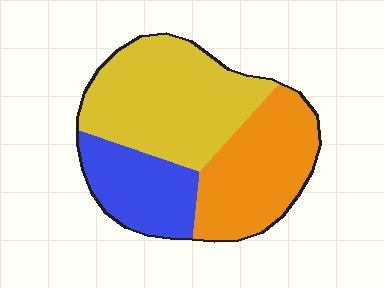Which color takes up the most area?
Yellow, at roughly 45%.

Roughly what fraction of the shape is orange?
Orange covers around 35% of the shape.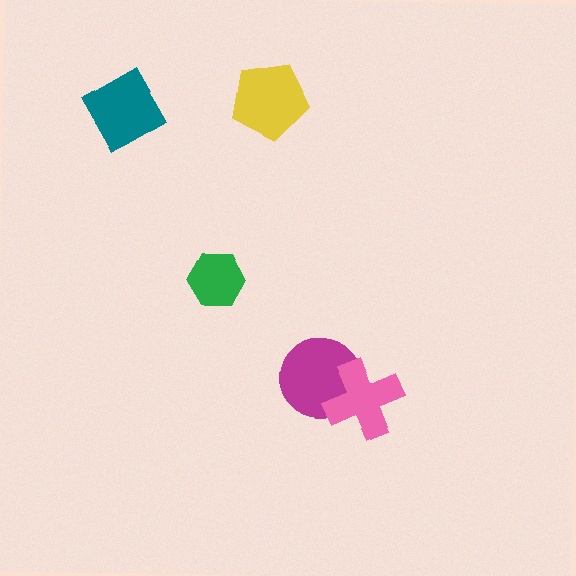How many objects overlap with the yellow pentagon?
0 objects overlap with the yellow pentagon.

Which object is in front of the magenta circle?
The pink cross is in front of the magenta circle.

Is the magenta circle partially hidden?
Yes, it is partially covered by another shape.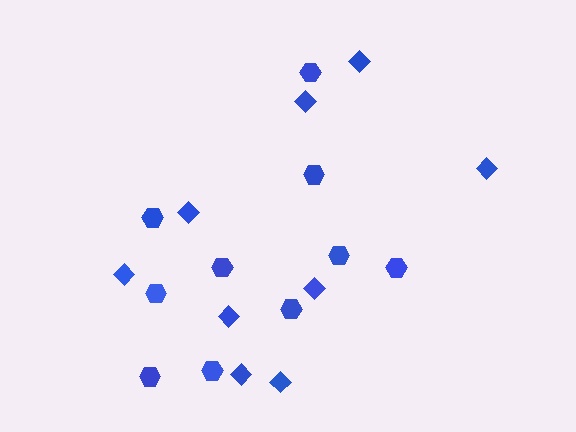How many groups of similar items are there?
There are 2 groups: one group of hexagons (10) and one group of diamonds (9).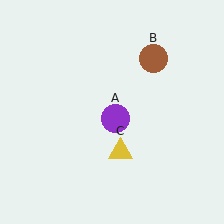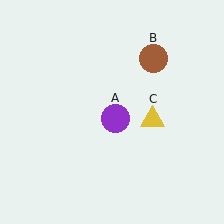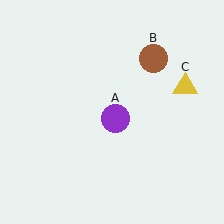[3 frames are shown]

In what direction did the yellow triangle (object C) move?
The yellow triangle (object C) moved up and to the right.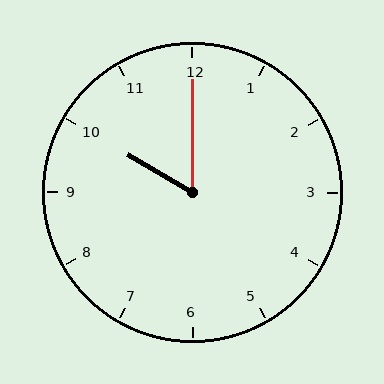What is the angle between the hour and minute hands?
Approximately 60 degrees.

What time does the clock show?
10:00.